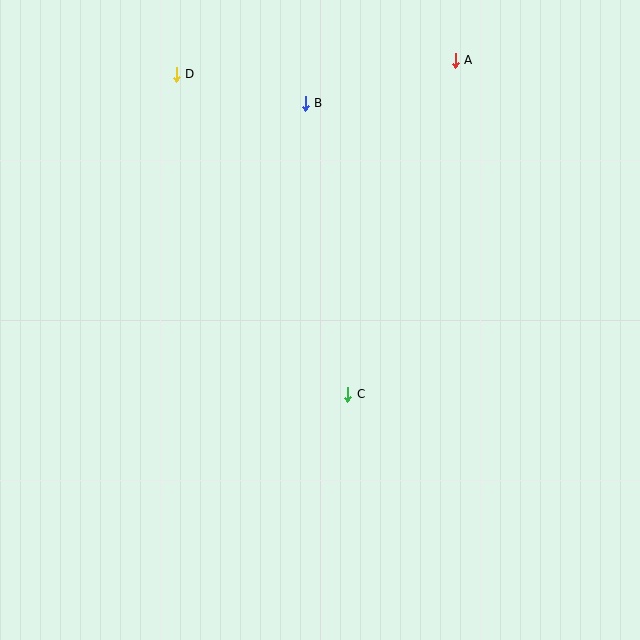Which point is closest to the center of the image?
Point C at (348, 394) is closest to the center.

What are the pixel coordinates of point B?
Point B is at (305, 103).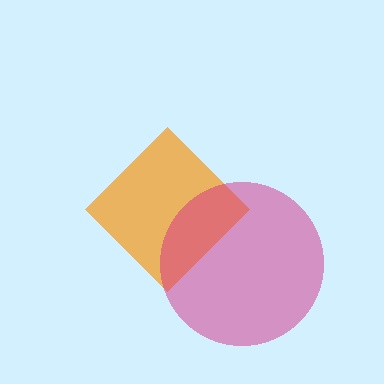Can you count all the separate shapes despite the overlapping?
Yes, there are 2 separate shapes.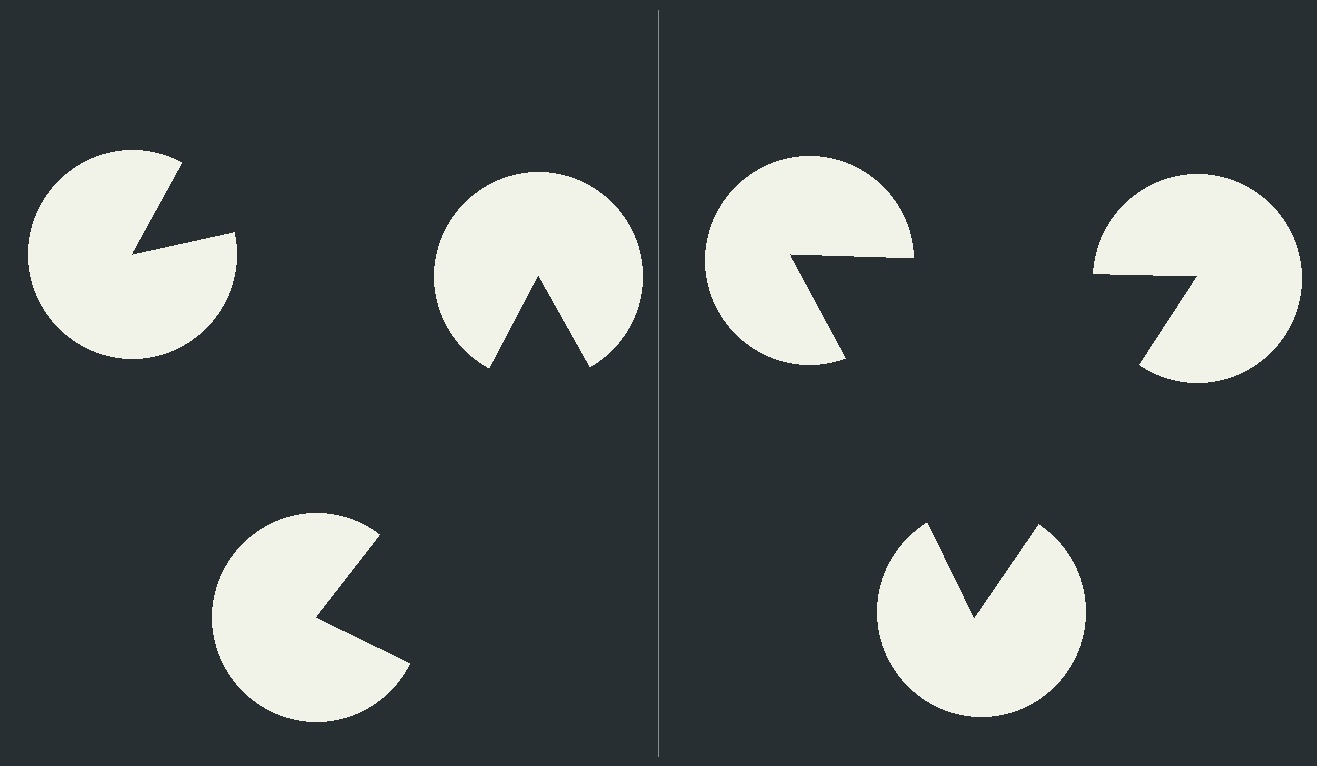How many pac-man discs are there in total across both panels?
6 — 3 on each side.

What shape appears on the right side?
An illusory triangle.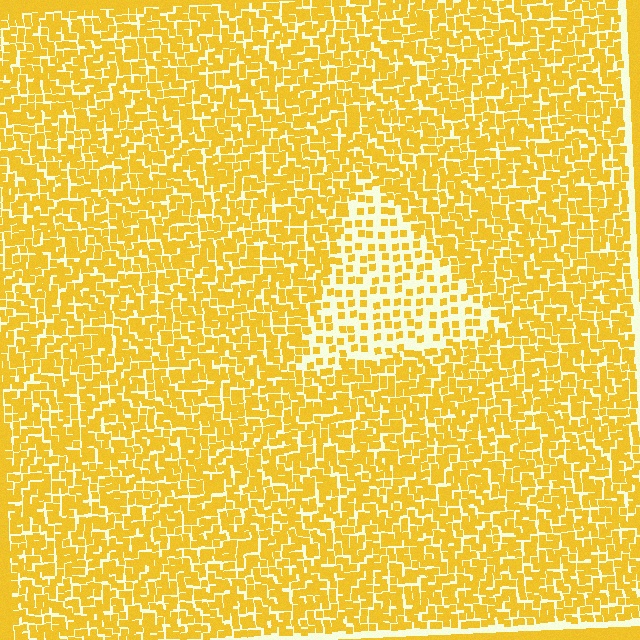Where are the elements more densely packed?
The elements are more densely packed outside the triangle boundary.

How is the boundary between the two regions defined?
The boundary is defined by a change in element density (approximately 2.3x ratio). All elements are the same color, size, and shape.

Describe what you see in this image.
The image contains small yellow elements arranged at two different densities. A triangle-shaped region is visible where the elements are less densely packed than the surrounding area.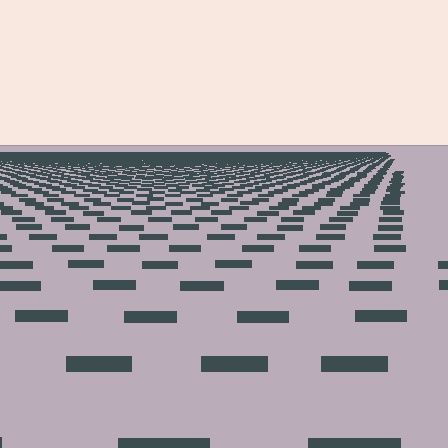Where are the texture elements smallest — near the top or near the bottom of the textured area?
Near the top.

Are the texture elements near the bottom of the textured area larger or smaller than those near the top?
Larger. Near the bottom, elements are closer to the viewer and appear at a bigger on-screen size.